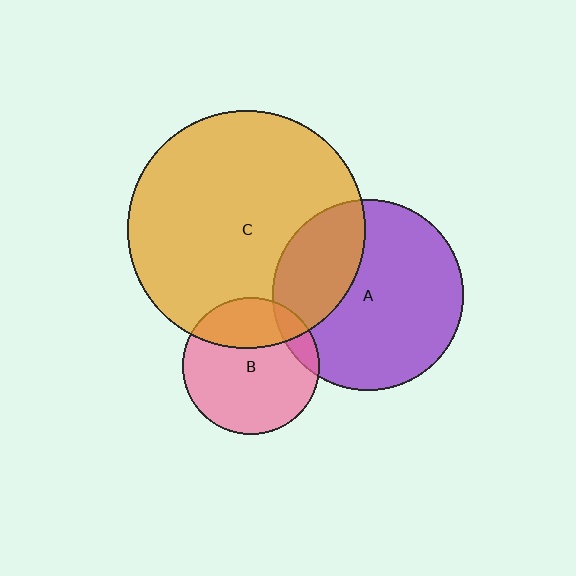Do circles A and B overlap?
Yes.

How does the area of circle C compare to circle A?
Approximately 1.6 times.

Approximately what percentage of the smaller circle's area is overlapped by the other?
Approximately 10%.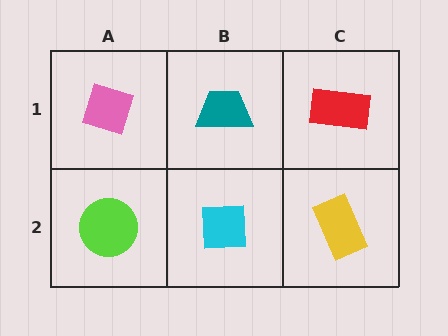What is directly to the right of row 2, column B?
A yellow rectangle.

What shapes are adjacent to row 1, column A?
A lime circle (row 2, column A), a teal trapezoid (row 1, column B).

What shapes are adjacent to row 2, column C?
A red rectangle (row 1, column C), a cyan square (row 2, column B).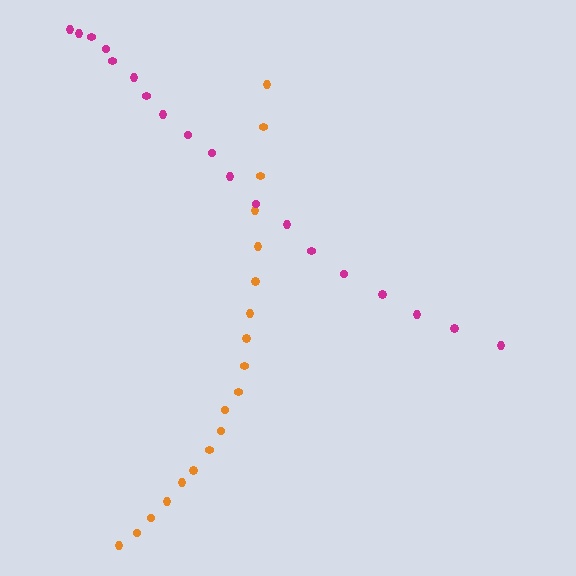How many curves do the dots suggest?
There are 2 distinct paths.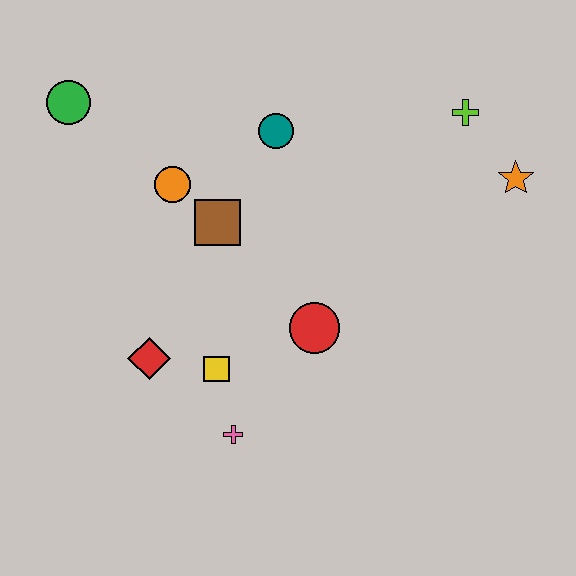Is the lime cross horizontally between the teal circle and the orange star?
Yes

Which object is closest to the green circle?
The orange circle is closest to the green circle.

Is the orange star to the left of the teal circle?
No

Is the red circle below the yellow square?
No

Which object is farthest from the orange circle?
The orange star is farthest from the orange circle.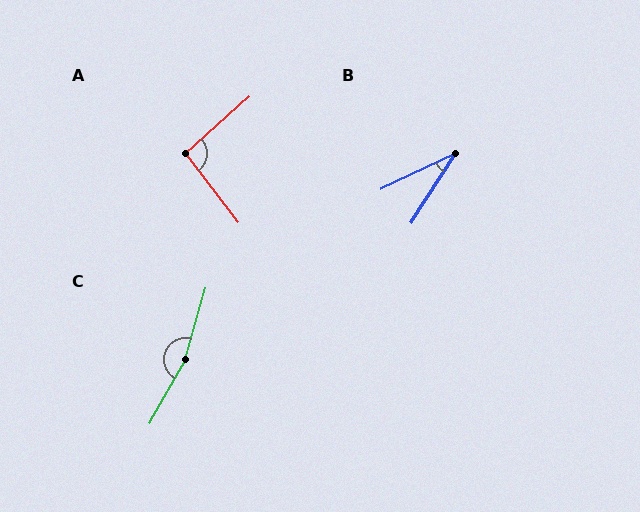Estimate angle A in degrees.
Approximately 94 degrees.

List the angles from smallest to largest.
B (32°), A (94°), C (166°).